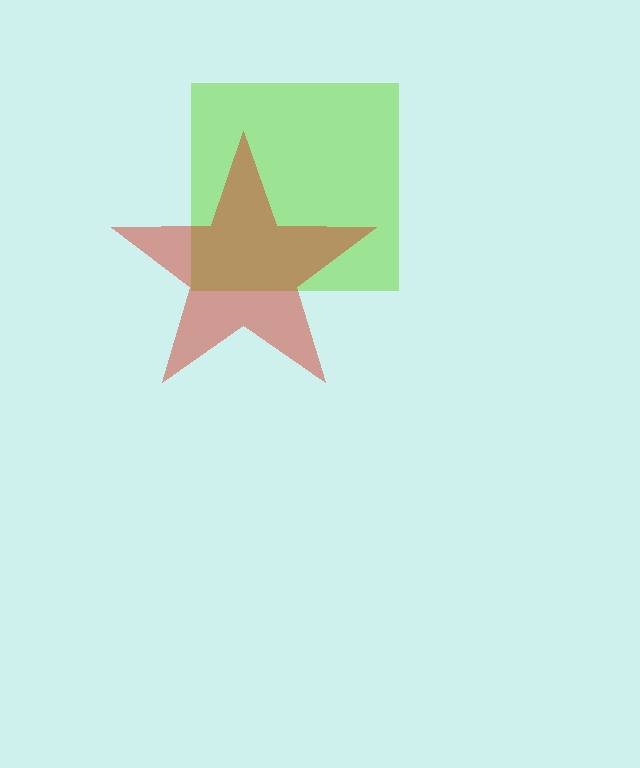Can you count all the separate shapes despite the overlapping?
Yes, there are 2 separate shapes.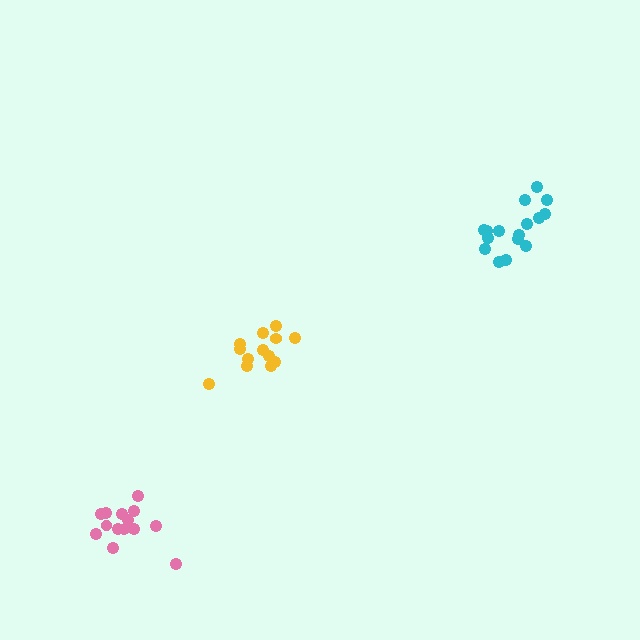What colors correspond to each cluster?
The clusters are colored: yellow, cyan, pink.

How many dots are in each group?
Group 1: 13 dots, Group 2: 16 dots, Group 3: 14 dots (43 total).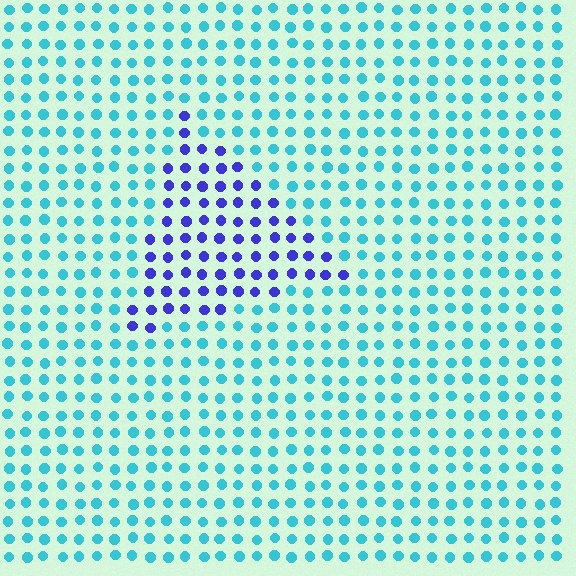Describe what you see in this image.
The image is filled with small cyan elements in a uniform arrangement. A triangle-shaped region is visible where the elements are tinted to a slightly different hue, forming a subtle color boundary.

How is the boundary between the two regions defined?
The boundary is defined purely by a slight shift in hue (about 58 degrees). Spacing, size, and orientation are identical on both sides.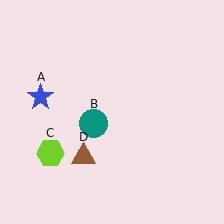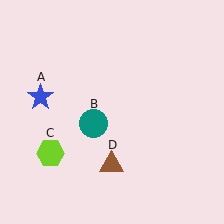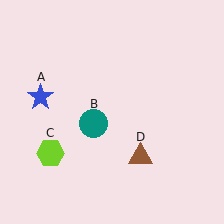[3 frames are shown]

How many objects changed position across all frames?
1 object changed position: brown triangle (object D).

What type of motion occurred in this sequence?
The brown triangle (object D) rotated counterclockwise around the center of the scene.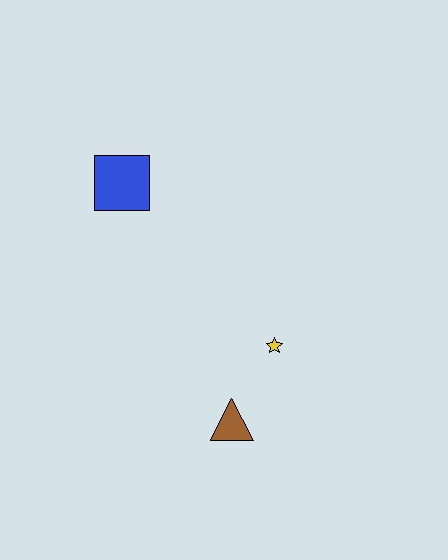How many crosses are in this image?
There are no crosses.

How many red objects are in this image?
There are no red objects.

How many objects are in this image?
There are 3 objects.